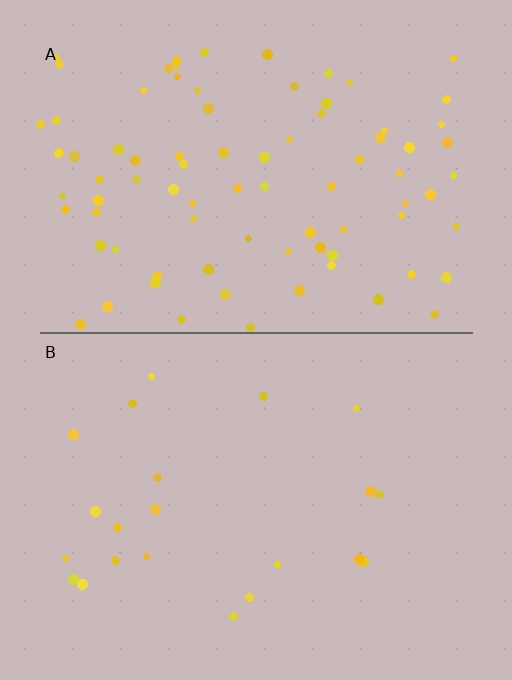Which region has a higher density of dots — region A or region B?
A (the top).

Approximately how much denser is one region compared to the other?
Approximately 3.8× — region A over region B.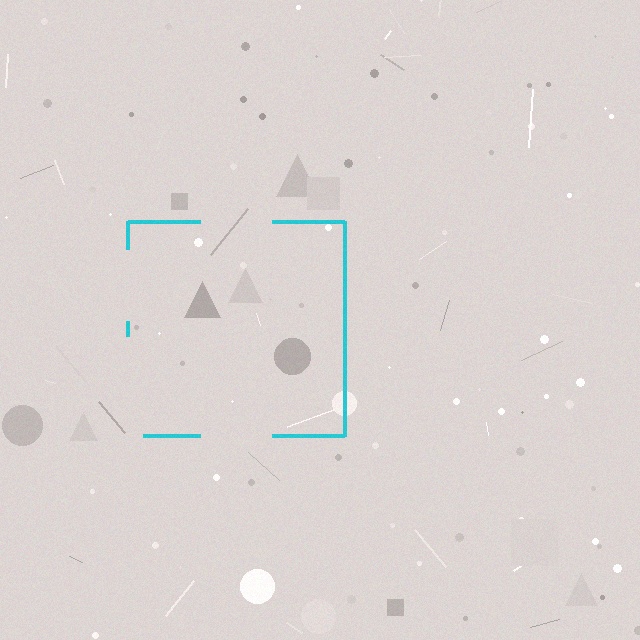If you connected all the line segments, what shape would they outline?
They would outline a square.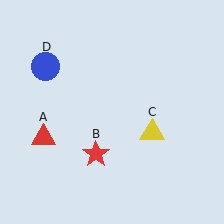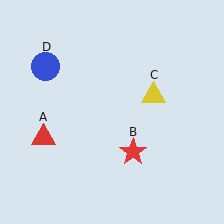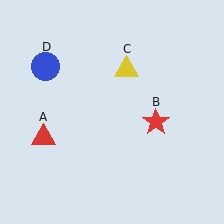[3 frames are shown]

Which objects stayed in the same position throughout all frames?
Red triangle (object A) and blue circle (object D) remained stationary.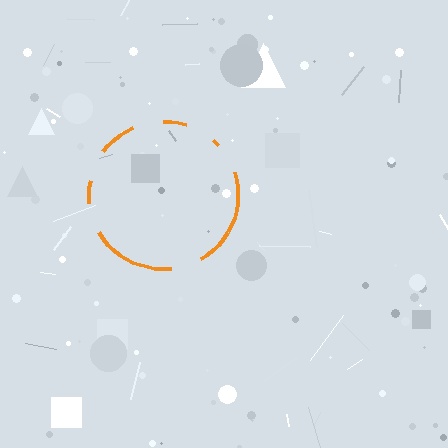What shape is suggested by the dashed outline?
The dashed outline suggests a circle.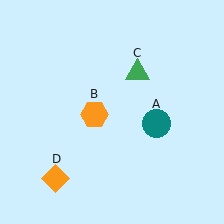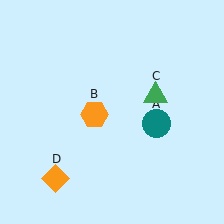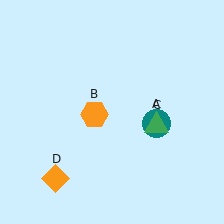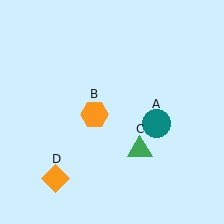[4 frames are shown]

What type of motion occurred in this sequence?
The green triangle (object C) rotated clockwise around the center of the scene.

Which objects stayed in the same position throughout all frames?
Teal circle (object A) and orange hexagon (object B) and orange diamond (object D) remained stationary.